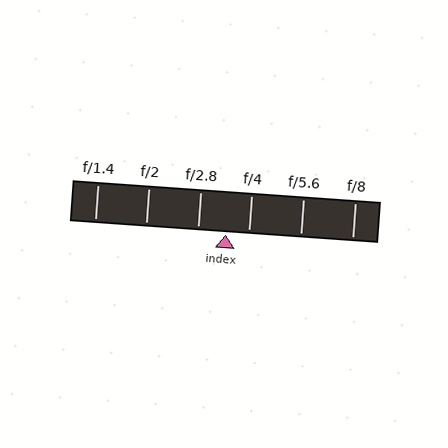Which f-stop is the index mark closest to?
The index mark is closest to f/4.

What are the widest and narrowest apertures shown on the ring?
The widest aperture shown is f/1.4 and the narrowest is f/8.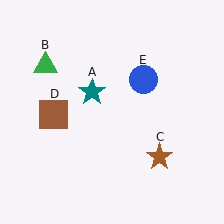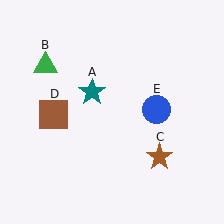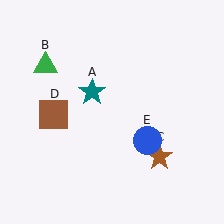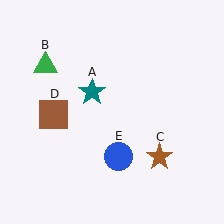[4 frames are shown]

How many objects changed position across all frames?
1 object changed position: blue circle (object E).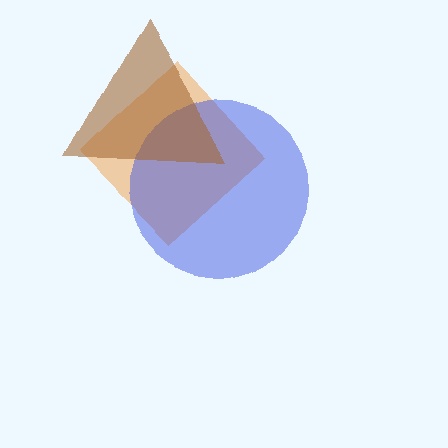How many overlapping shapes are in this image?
There are 3 overlapping shapes in the image.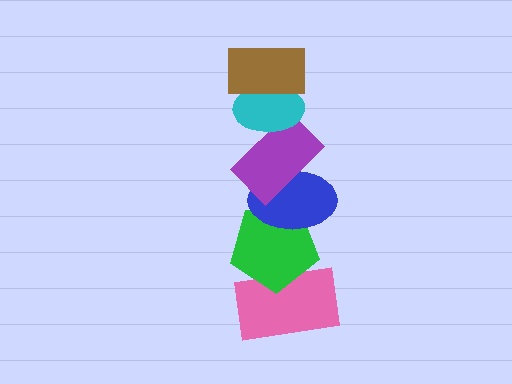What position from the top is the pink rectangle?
The pink rectangle is 6th from the top.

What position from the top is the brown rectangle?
The brown rectangle is 1st from the top.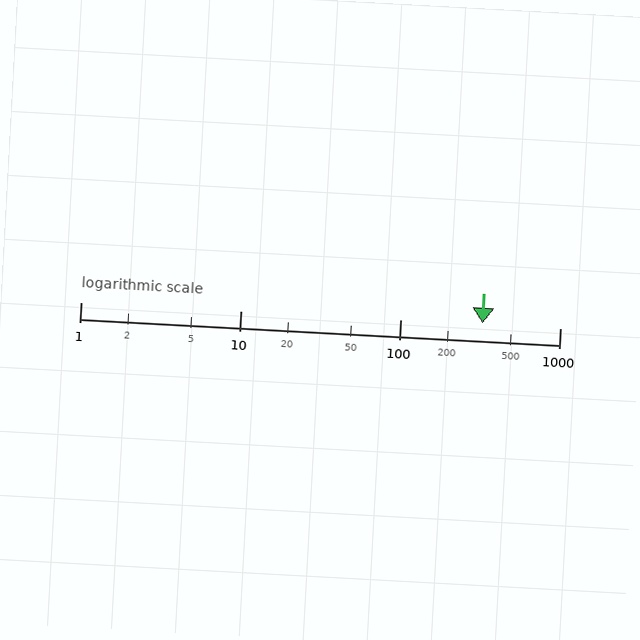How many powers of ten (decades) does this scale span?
The scale spans 3 decades, from 1 to 1000.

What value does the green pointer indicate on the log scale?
The pointer indicates approximately 330.